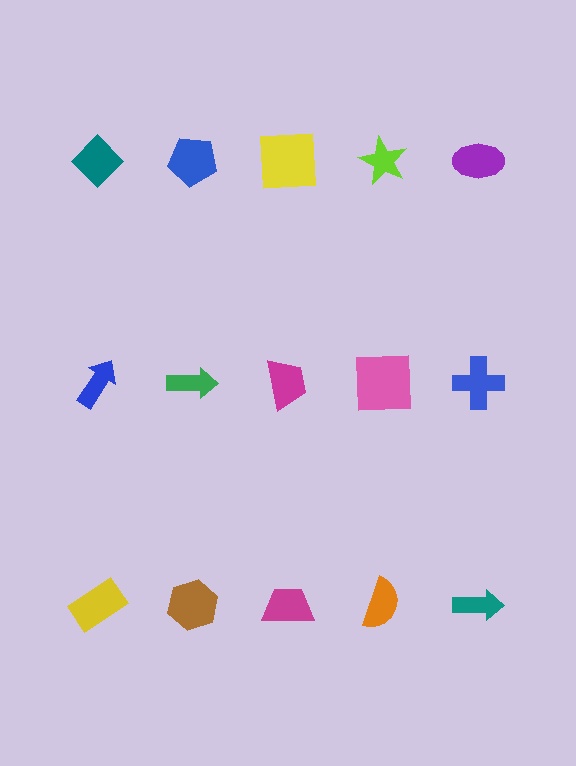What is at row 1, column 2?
A blue pentagon.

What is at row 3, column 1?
A yellow rectangle.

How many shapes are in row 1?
5 shapes.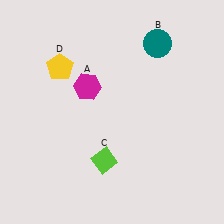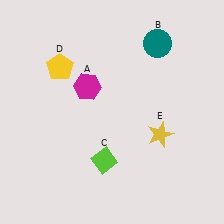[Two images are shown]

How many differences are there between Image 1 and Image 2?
There is 1 difference between the two images.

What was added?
A yellow star (E) was added in Image 2.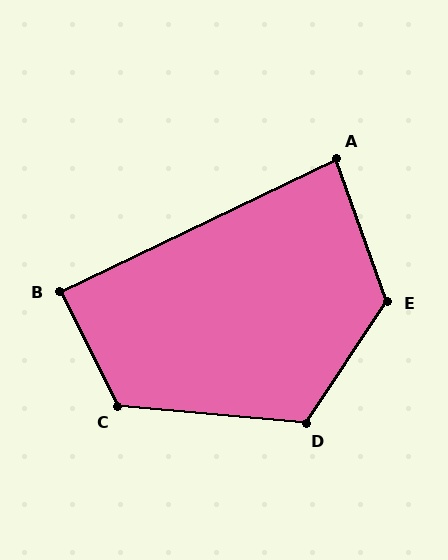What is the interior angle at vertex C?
Approximately 122 degrees (obtuse).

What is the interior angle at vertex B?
Approximately 89 degrees (approximately right).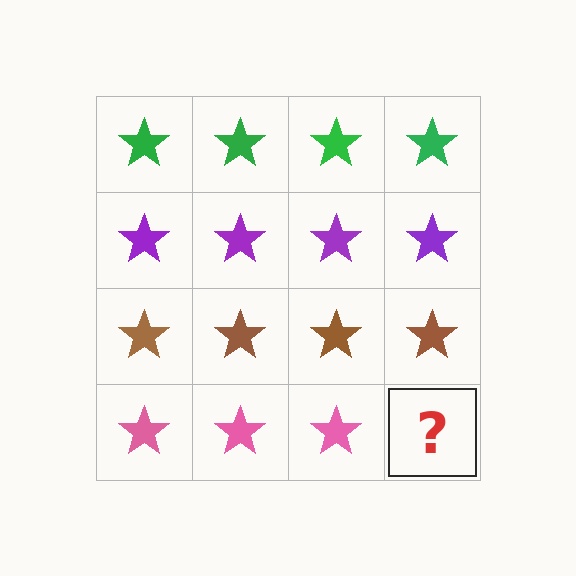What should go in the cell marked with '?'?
The missing cell should contain a pink star.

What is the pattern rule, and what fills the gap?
The rule is that each row has a consistent color. The gap should be filled with a pink star.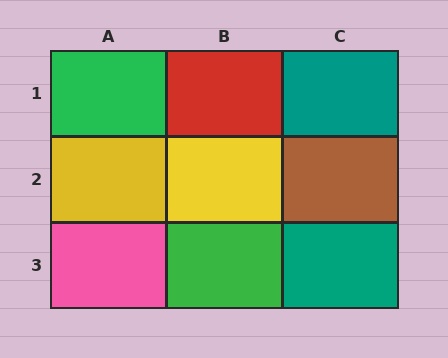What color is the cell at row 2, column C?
Brown.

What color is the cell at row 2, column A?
Yellow.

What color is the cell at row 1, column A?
Green.